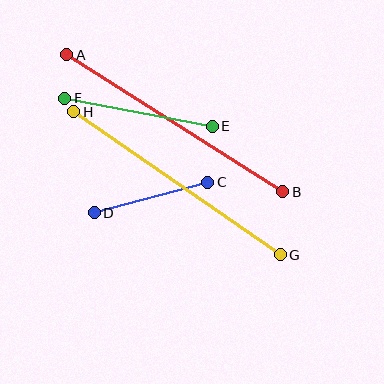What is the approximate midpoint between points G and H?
The midpoint is at approximately (177, 183) pixels.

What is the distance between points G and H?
The distance is approximately 251 pixels.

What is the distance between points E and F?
The distance is approximately 150 pixels.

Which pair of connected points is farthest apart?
Points A and B are farthest apart.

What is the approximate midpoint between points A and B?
The midpoint is at approximately (175, 123) pixels.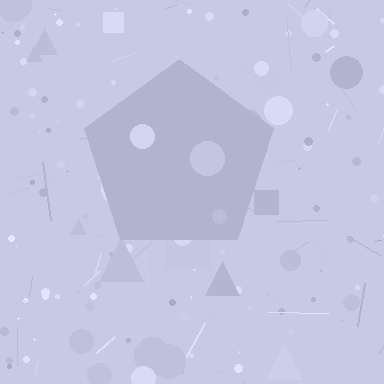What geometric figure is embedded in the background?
A pentagon is embedded in the background.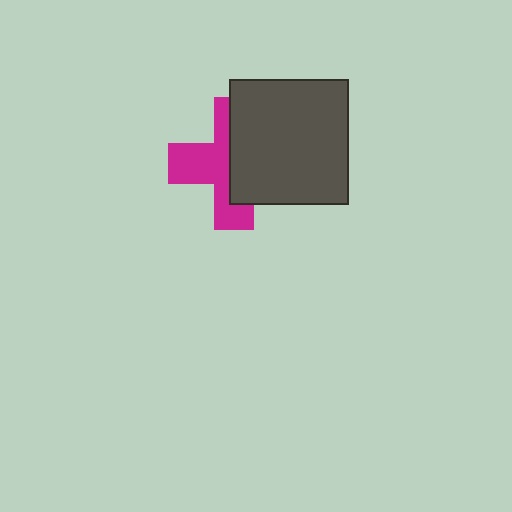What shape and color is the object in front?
The object in front is a dark gray rectangle.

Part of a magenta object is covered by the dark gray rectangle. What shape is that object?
It is a cross.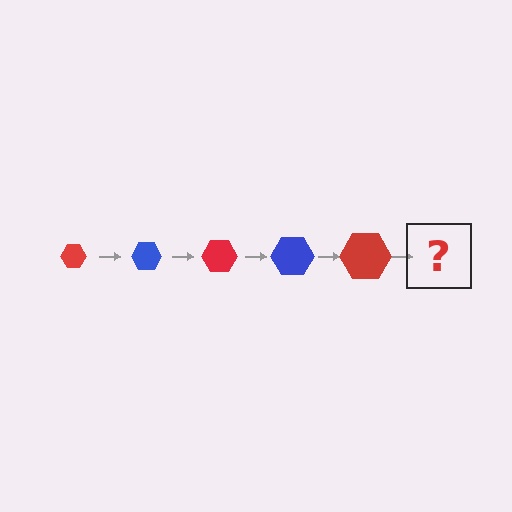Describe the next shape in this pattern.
It should be a blue hexagon, larger than the previous one.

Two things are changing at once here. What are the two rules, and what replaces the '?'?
The two rules are that the hexagon grows larger each step and the color cycles through red and blue. The '?' should be a blue hexagon, larger than the previous one.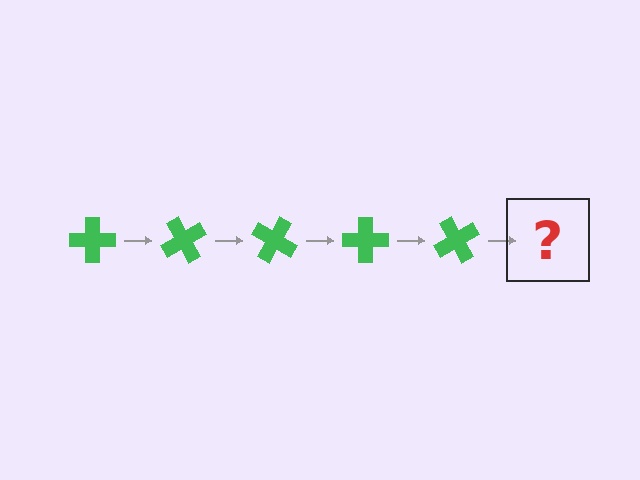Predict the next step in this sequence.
The next step is a green cross rotated 300 degrees.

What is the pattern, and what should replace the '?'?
The pattern is that the cross rotates 60 degrees each step. The '?' should be a green cross rotated 300 degrees.